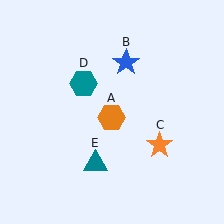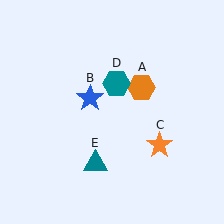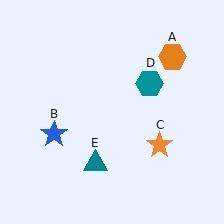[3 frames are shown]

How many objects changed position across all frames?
3 objects changed position: orange hexagon (object A), blue star (object B), teal hexagon (object D).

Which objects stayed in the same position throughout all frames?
Orange star (object C) and teal triangle (object E) remained stationary.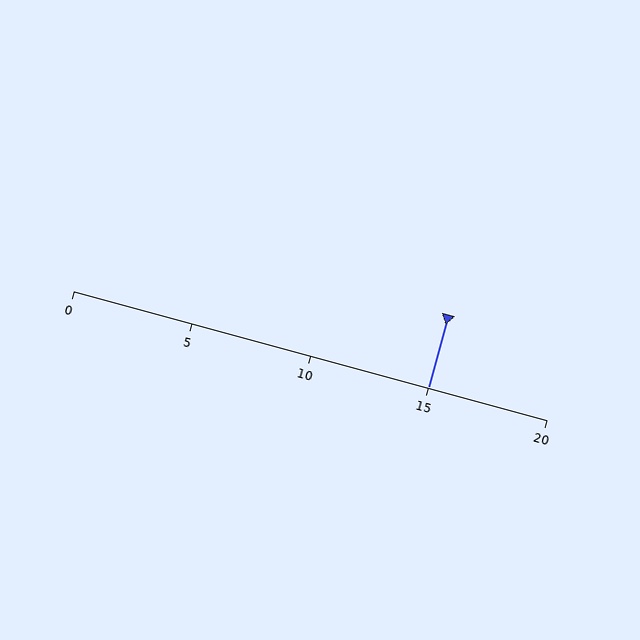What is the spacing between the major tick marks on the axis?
The major ticks are spaced 5 apart.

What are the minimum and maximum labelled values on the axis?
The axis runs from 0 to 20.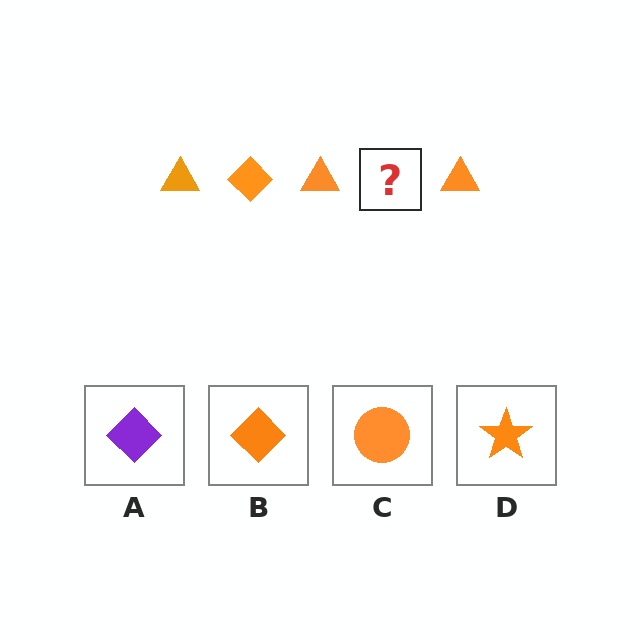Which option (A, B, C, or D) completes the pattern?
B.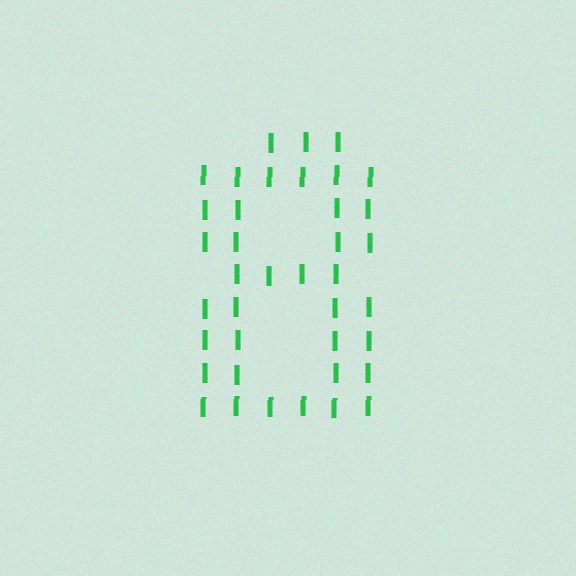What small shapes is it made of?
It is made of small letter I's.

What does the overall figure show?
The overall figure shows the digit 8.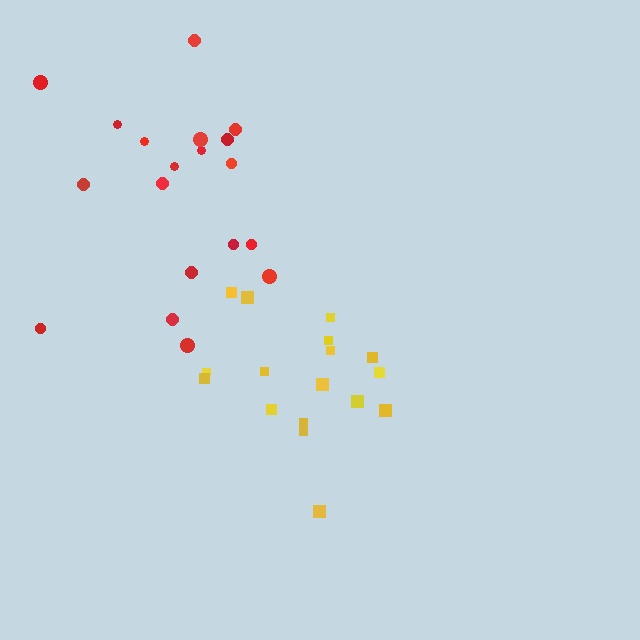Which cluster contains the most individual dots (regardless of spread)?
Red (19).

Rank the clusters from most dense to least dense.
yellow, red.